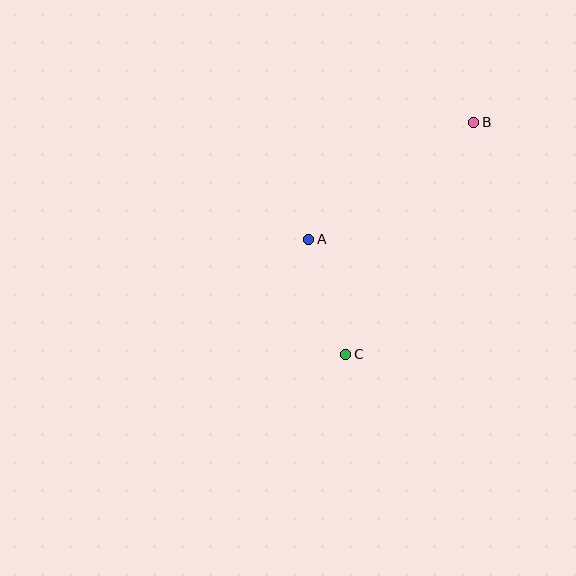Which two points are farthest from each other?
Points B and C are farthest from each other.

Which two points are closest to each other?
Points A and C are closest to each other.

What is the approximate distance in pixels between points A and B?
The distance between A and B is approximately 203 pixels.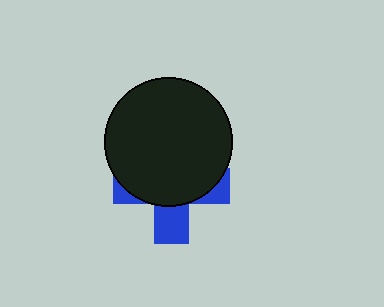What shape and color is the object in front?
The object in front is a black circle.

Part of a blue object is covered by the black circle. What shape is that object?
It is a cross.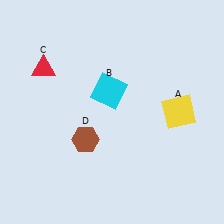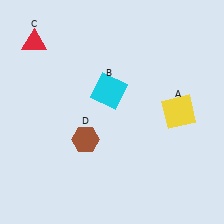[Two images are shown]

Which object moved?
The red triangle (C) moved up.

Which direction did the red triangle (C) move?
The red triangle (C) moved up.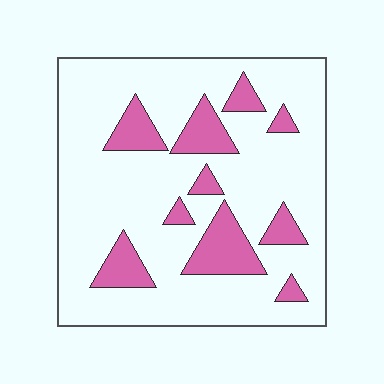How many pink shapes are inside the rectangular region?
10.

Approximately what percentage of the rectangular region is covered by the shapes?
Approximately 20%.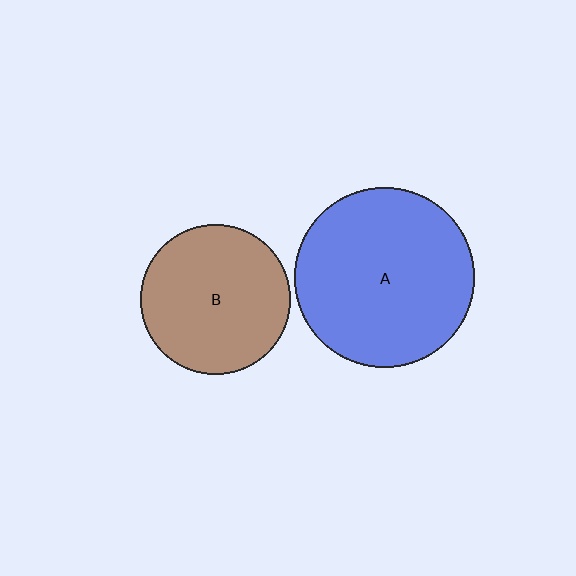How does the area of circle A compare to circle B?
Approximately 1.4 times.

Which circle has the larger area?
Circle A (blue).